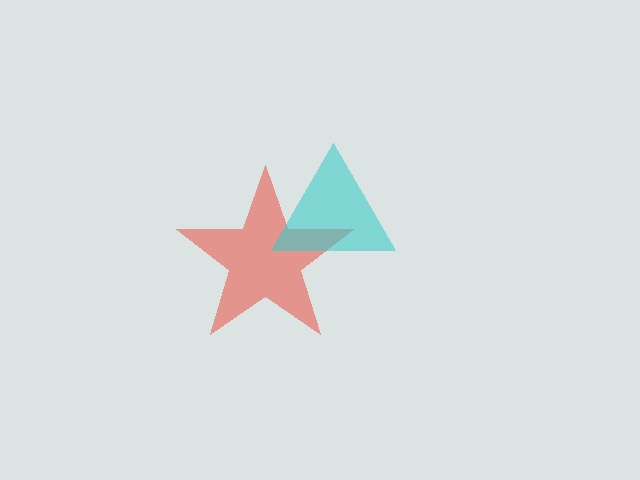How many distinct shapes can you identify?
There are 2 distinct shapes: a red star, a cyan triangle.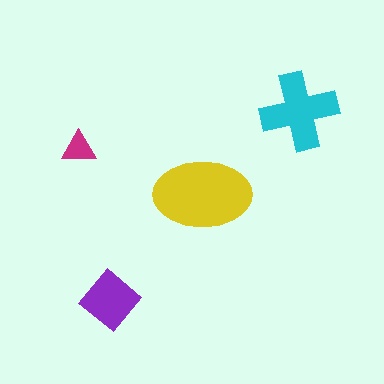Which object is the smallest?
The magenta triangle.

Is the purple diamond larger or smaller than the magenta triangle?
Larger.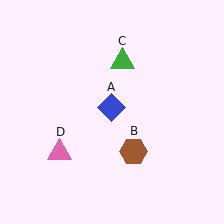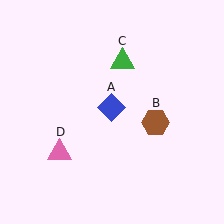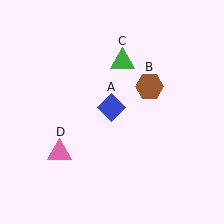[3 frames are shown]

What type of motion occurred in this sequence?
The brown hexagon (object B) rotated counterclockwise around the center of the scene.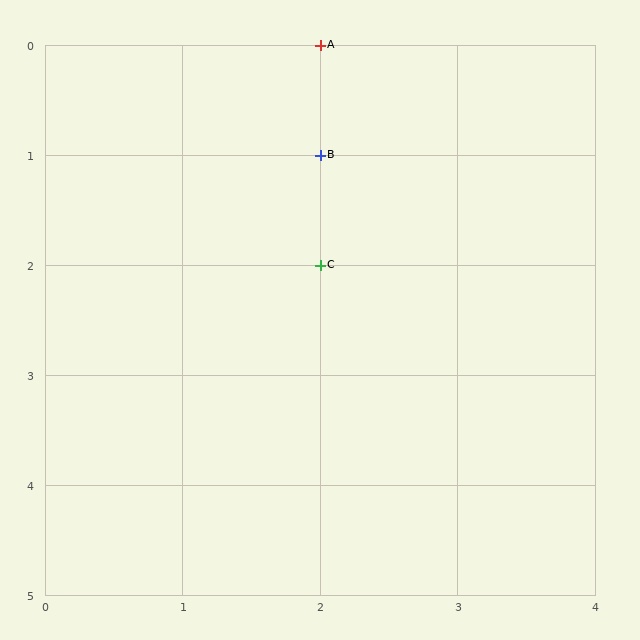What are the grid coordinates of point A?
Point A is at grid coordinates (2, 0).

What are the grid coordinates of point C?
Point C is at grid coordinates (2, 2).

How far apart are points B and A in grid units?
Points B and A are 1 row apart.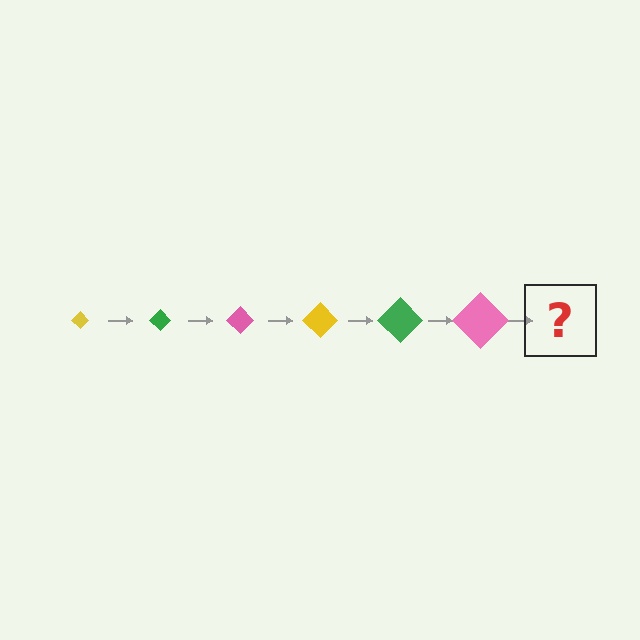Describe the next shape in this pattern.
It should be a yellow diamond, larger than the previous one.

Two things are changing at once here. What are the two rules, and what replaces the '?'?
The two rules are that the diamond grows larger each step and the color cycles through yellow, green, and pink. The '?' should be a yellow diamond, larger than the previous one.